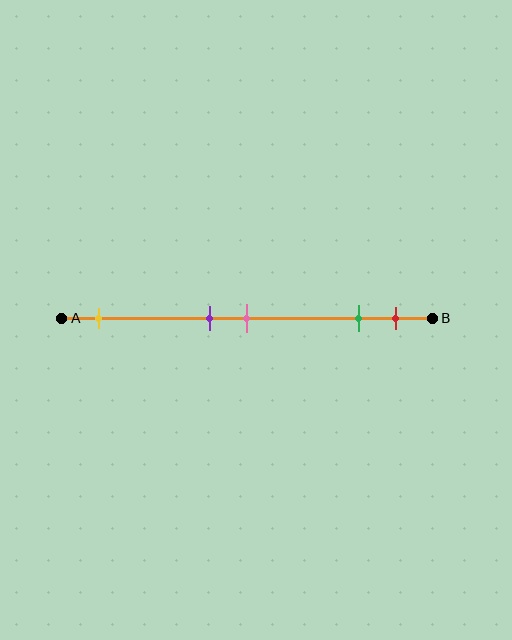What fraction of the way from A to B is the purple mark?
The purple mark is approximately 40% (0.4) of the way from A to B.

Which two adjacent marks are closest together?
The purple and pink marks are the closest adjacent pair.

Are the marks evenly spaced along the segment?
No, the marks are not evenly spaced.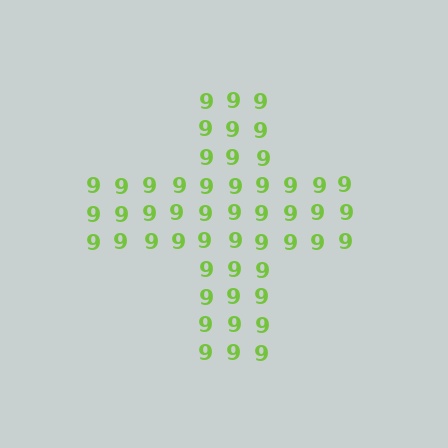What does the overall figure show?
The overall figure shows a cross.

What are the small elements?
The small elements are digit 9's.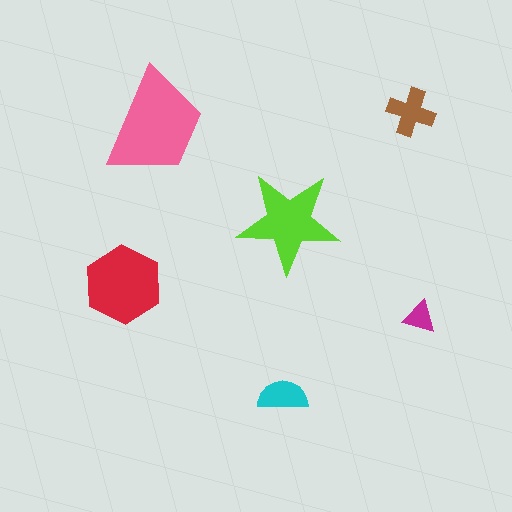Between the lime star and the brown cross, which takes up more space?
The lime star.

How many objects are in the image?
There are 6 objects in the image.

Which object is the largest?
The pink trapezoid.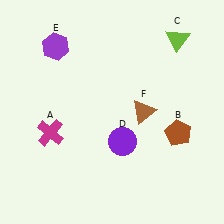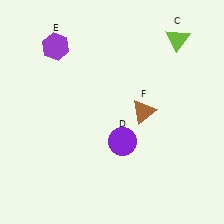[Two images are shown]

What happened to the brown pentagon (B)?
The brown pentagon (B) was removed in Image 2. It was in the bottom-right area of Image 1.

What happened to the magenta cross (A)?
The magenta cross (A) was removed in Image 2. It was in the bottom-left area of Image 1.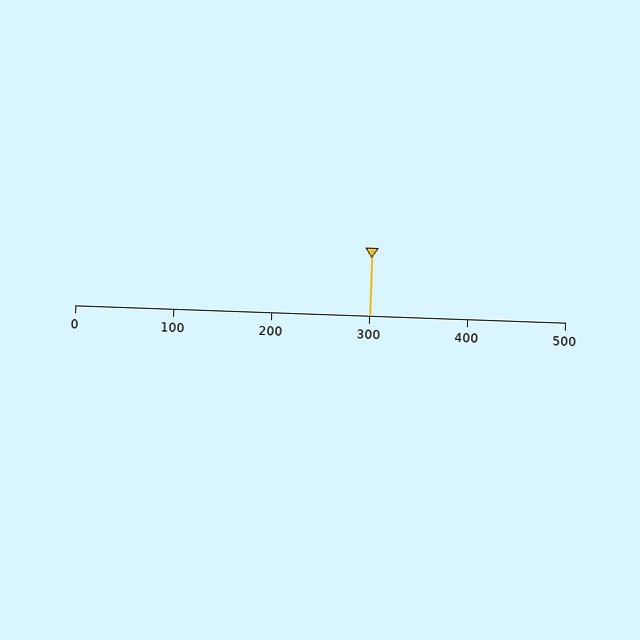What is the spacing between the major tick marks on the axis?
The major ticks are spaced 100 apart.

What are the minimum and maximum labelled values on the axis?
The axis runs from 0 to 500.